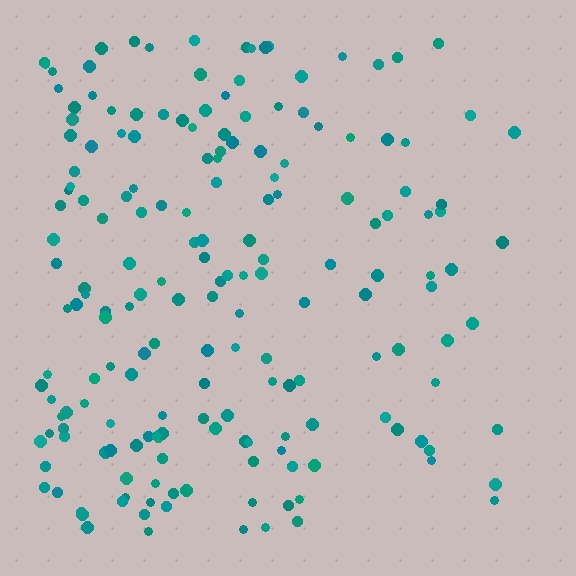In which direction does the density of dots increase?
From right to left, with the left side densest.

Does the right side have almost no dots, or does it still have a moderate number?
Still a moderate number, just noticeably fewer than the left.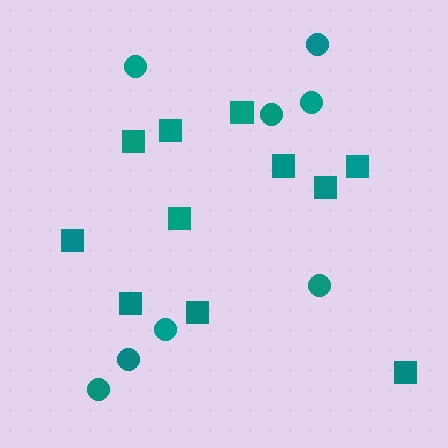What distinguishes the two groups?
There are 2 groups: one group of circles (8) and one group of squares (11).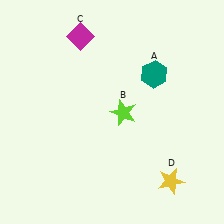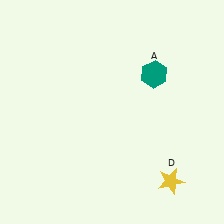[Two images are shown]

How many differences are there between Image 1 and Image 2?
There are 2 differences between the two images.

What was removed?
The lime star (B), the magenta diamond (C) were removed in Image 2.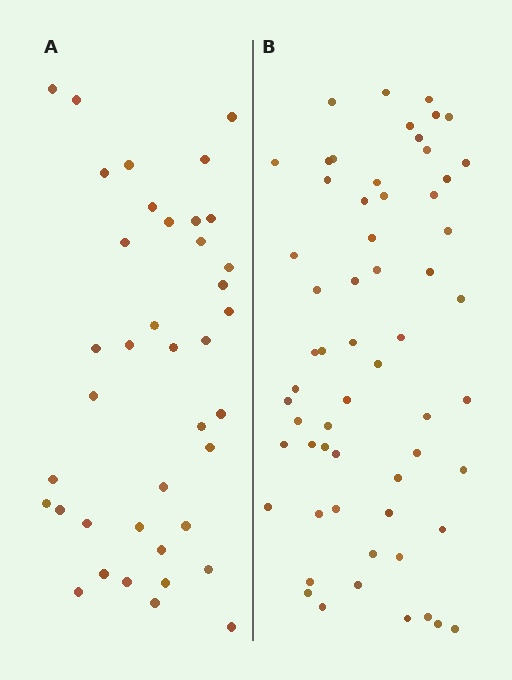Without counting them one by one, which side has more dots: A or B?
Region B (the right region) has more dots.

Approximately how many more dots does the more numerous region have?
Region B has approximately 20 more dots than region A.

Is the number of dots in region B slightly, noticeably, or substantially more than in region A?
Region B has substantially more. The ratio is roughly 1.5 to 1.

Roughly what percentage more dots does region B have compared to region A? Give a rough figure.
About 55% more.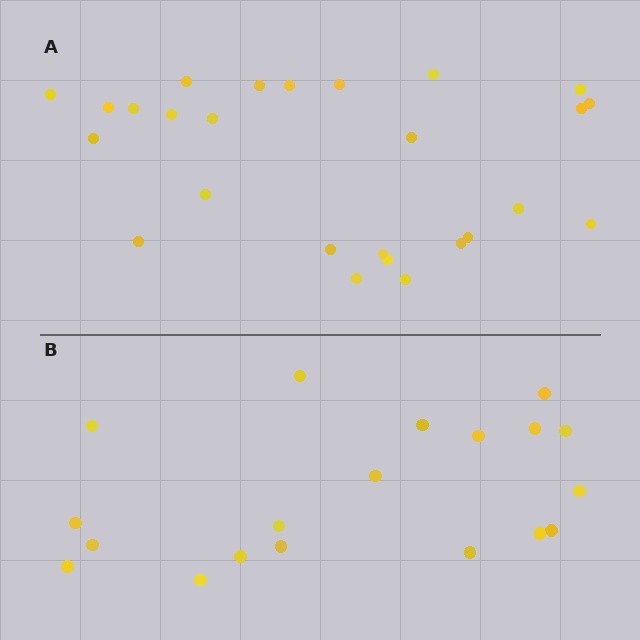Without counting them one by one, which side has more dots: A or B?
Region A (the top region) has more dots.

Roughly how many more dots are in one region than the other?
Region A has roughly 8 or so more dots than region B.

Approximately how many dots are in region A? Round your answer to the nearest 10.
About 30 dots. (The exact count is 26, which rounds to 30.)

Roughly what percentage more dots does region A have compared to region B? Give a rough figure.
About 35% more.